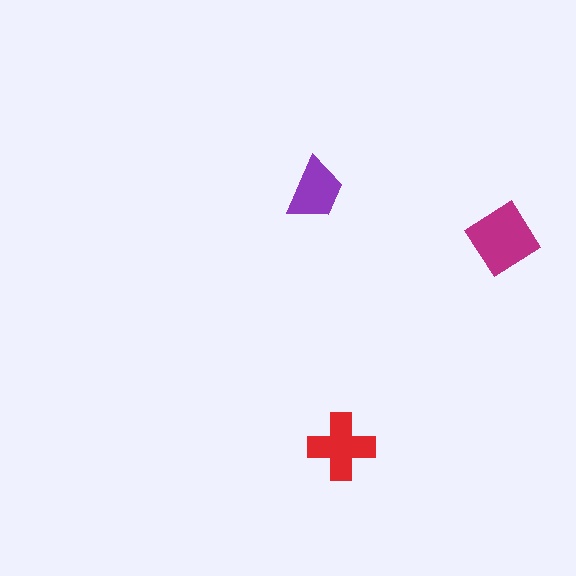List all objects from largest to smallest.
The magenta diamond, the red cross, the purple trapezoid.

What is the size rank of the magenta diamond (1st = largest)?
1st.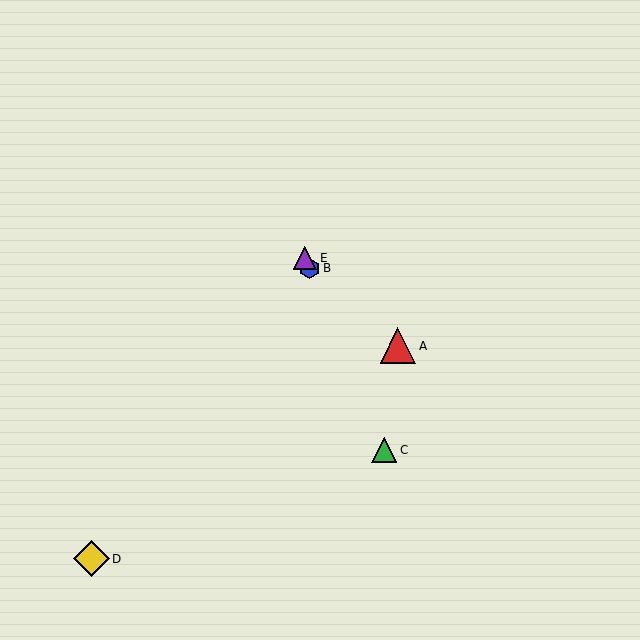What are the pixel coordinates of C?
Object C is at (384, 450).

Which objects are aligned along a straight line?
Objects B, C, E are aligned along a straight line.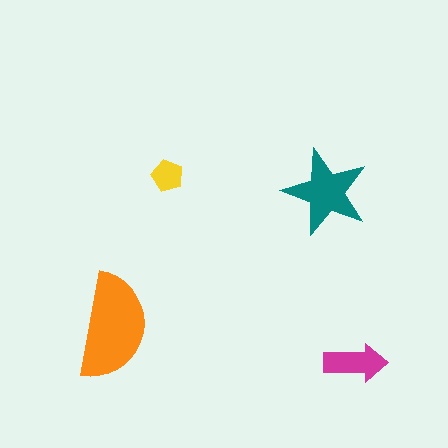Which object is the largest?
The orange semicircle.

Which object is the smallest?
The yellow pentagon.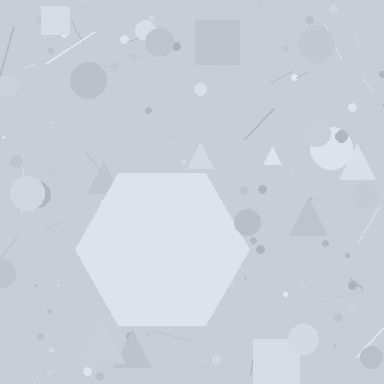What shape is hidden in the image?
A hexagon is hidden in the image.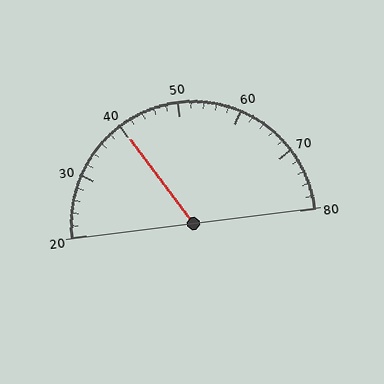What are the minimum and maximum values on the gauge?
The gauge ranges from 20 to 80.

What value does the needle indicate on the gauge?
The needle indicates approximately 40.